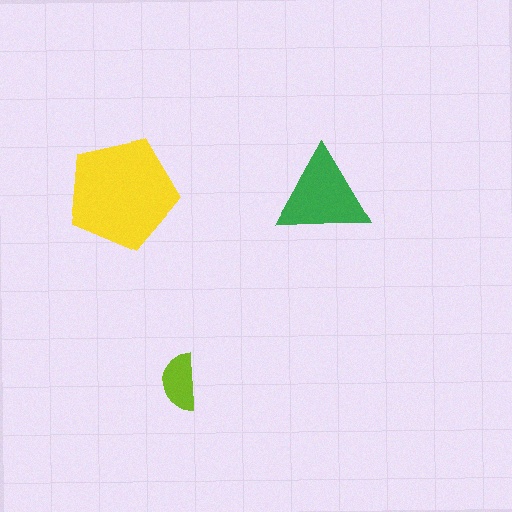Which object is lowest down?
The lime semicircle is bottommost.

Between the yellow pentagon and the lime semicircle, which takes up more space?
The yellow pentagon.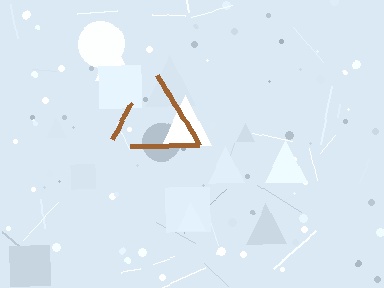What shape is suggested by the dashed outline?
The dashed outline suggests a triangle.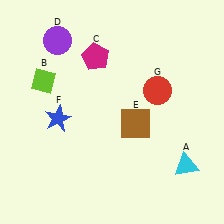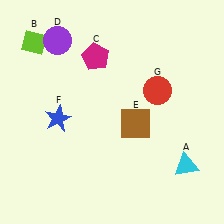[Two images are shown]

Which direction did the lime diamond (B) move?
The lime diamond (B) moved up.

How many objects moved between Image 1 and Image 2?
1 object moved between the two images.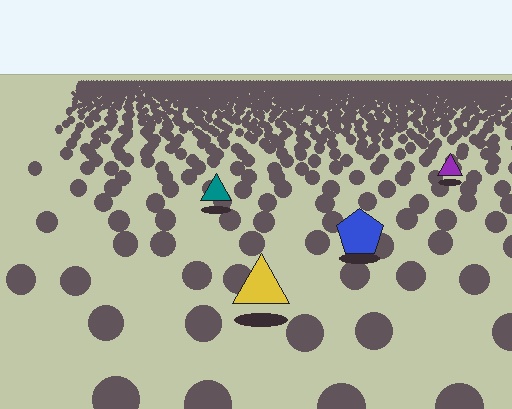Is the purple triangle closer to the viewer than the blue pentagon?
No. The blue pentagon is closer — you can tell from the texture gradient: the ground texture is coarser near it.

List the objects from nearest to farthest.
From nearest to farthest: the yellow triangle, the blue pentagon, the teal triangle, the purple triangle.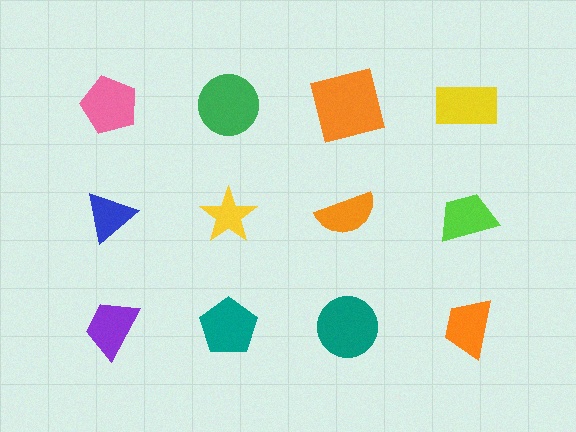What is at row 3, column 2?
A teal pentagon.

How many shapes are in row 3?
4 shapes.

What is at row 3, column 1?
A purple trapezoid.